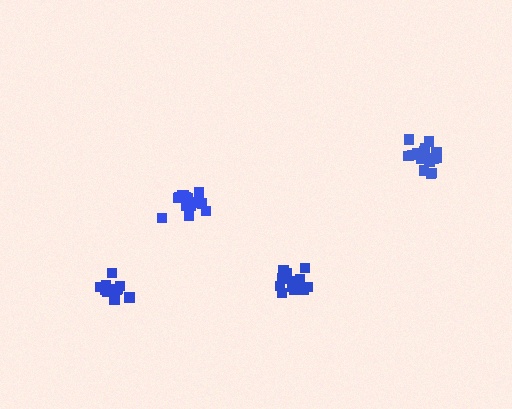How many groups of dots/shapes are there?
There are 4 groups.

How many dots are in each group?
Group 1: 18 dots, Group 2: 16 dots, Group 3: 16 dots, Group 4: 13 dots (63 total).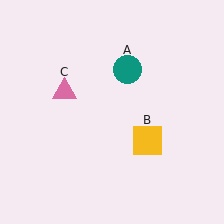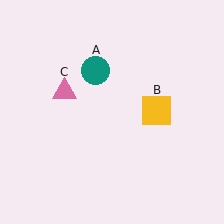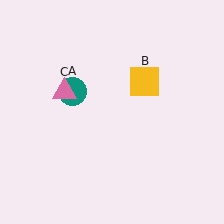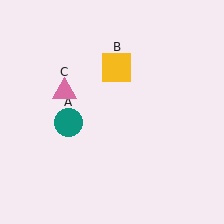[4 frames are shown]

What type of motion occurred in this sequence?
The teal circle (object A), yellow square (object B) rotated counterclockwise around the center of the scene.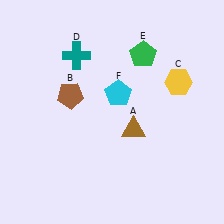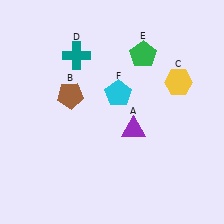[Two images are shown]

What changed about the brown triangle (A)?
In Image 1, A is brown. In Image 2, it changed to purple.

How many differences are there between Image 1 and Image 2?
There is 1 difference between the two images.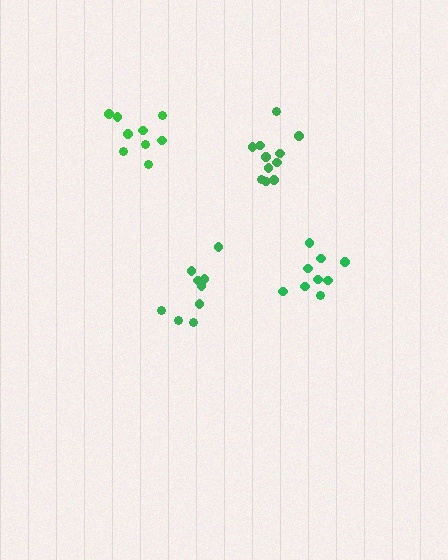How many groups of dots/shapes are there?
There are 4 groups.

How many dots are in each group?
Group 1: 9 dots, Group 2: 9 dots, Group 3: 9 dots, Group 4: 11 dots (38 total).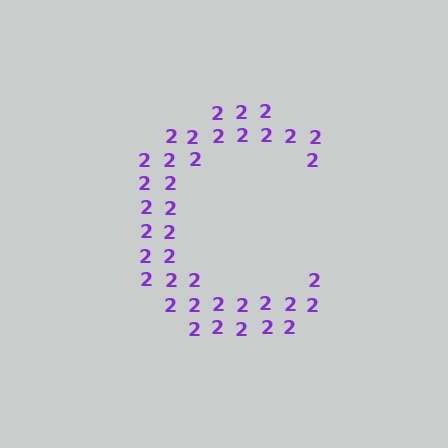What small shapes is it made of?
It is made of small digit 2's.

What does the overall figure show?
The overall figure shows the letter C.